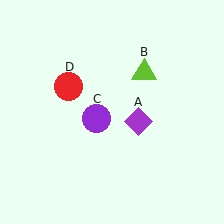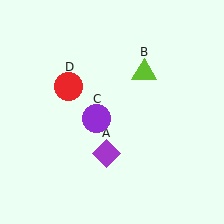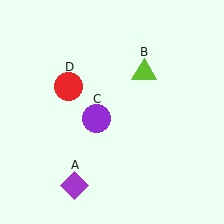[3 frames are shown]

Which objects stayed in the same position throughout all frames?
Lime triangle (object B) and purple circle (object C) and red circle (object D) remained stationary.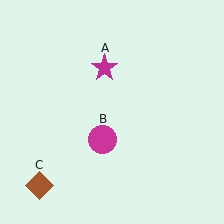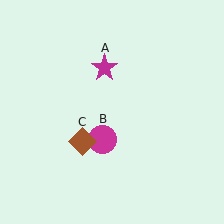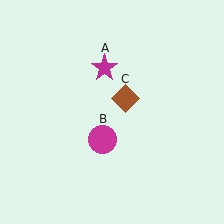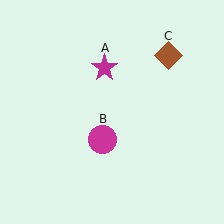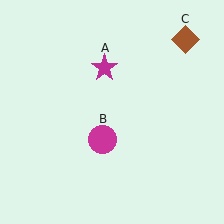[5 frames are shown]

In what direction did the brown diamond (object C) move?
The brown diamond (object C) moved up and to the right.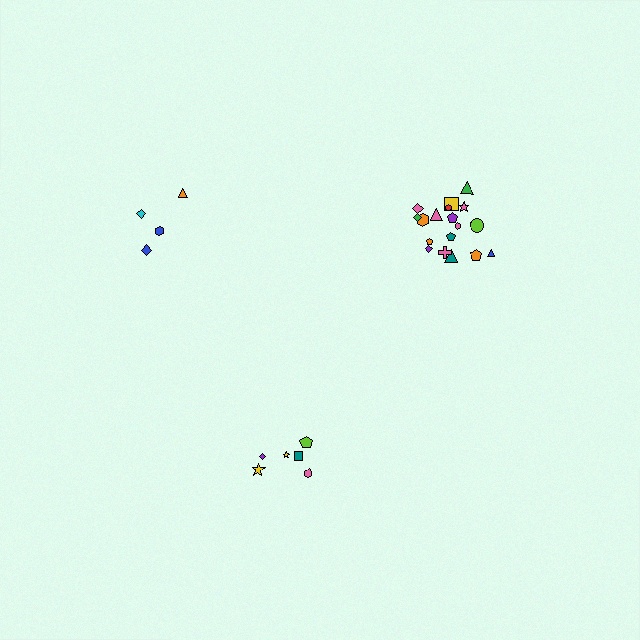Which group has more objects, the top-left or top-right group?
The top-right group.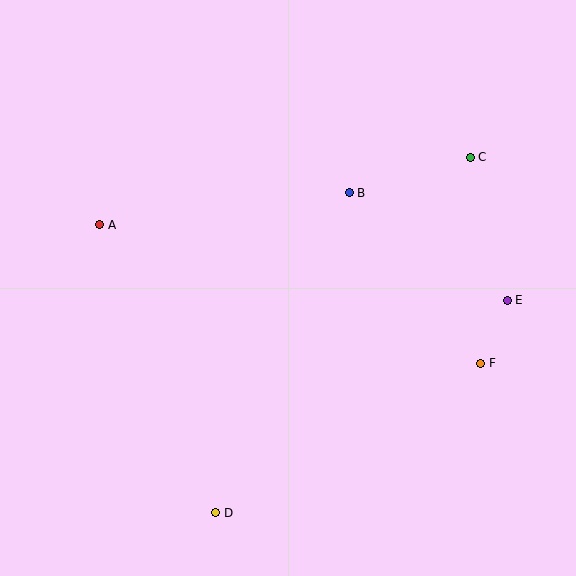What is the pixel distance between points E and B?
The distance between E and B is 191 pixels.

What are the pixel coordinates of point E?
Point E is at (507, 300).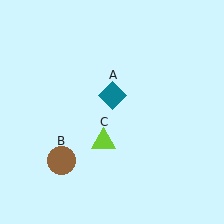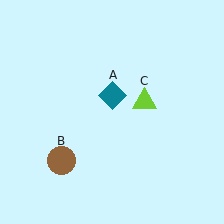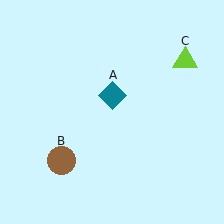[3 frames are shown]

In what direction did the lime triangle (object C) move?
The lime triangle (object C) moved up and to the right.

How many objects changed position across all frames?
1 object changed position: lime triangle (object C).